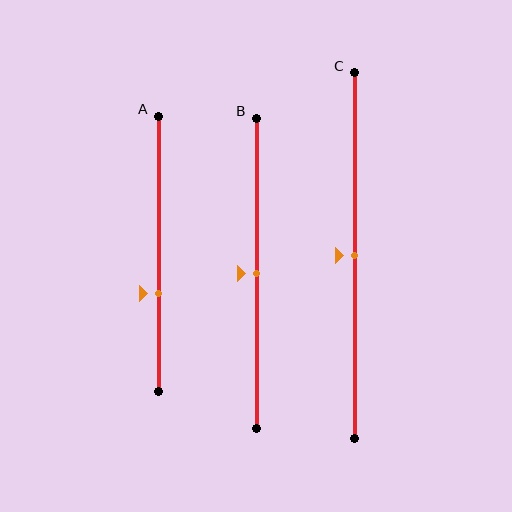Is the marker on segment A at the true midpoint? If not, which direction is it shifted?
No, the marker on segment A is shifted downward by about 14% of the segment length.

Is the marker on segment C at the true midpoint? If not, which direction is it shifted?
Yes, the marker on segment C is at the true midpoint.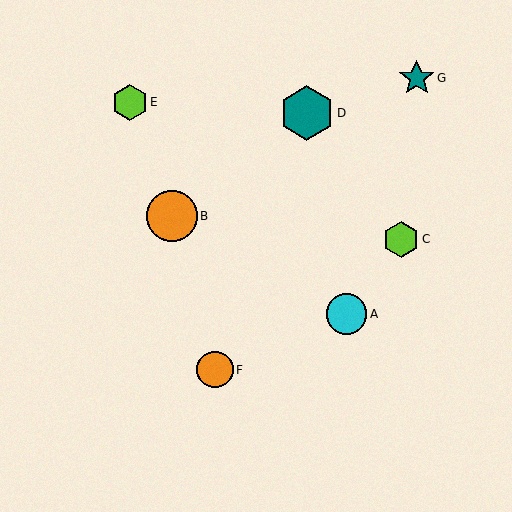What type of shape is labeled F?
Shape F is an orange circle.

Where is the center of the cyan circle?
The center of the cyan circle is at (347, 314).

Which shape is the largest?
The teal hexagon (labeled D) is the largest.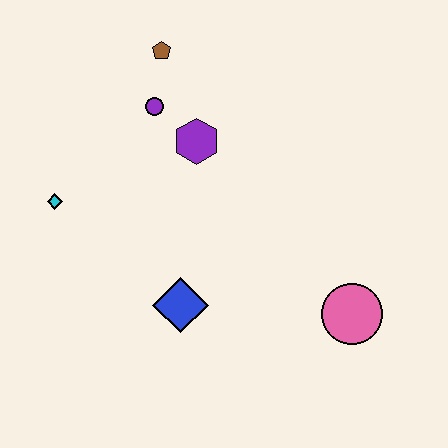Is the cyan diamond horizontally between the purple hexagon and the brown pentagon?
No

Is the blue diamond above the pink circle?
Yes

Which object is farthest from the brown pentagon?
The pink circle is farthest from the brown pentagon.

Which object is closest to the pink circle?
The blue diamond is closest to the pink circle.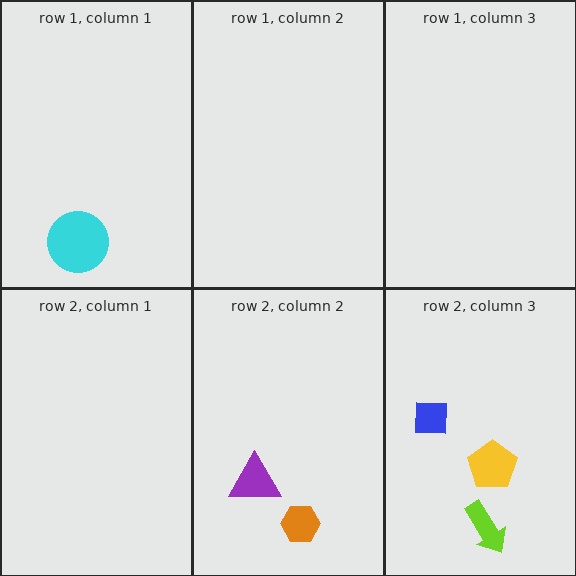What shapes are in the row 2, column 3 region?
The blue square, the yellow pentagon, the lime arrow.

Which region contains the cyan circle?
The row 1, column 1 region.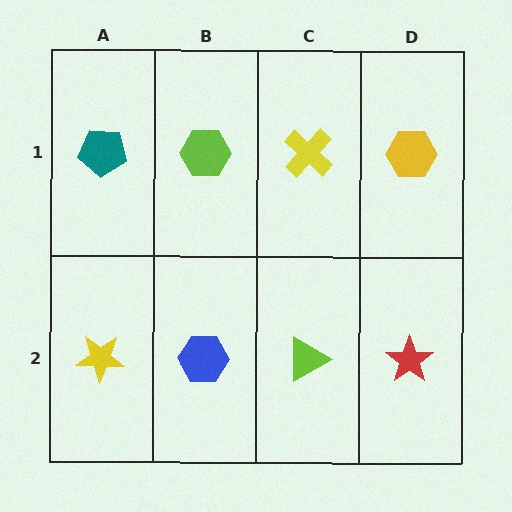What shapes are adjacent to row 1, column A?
A yellow star (row 2, column A), a lime hexagon (row 1, column B).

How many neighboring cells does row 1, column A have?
2.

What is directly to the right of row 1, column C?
A yellow hexagon.